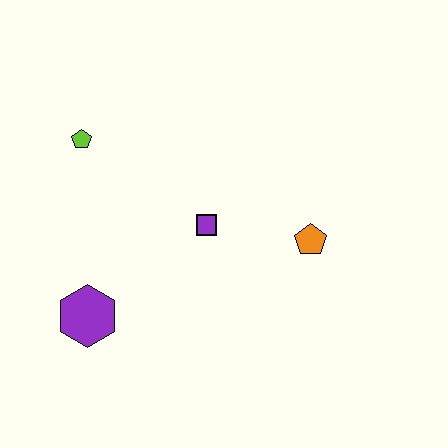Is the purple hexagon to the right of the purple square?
No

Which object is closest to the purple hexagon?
The purple square is closest to the purple hexagon.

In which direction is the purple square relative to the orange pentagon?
The purple square is to the left of the orange pentagon.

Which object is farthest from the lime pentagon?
The orange pentagon is farthest from the lime pentagon.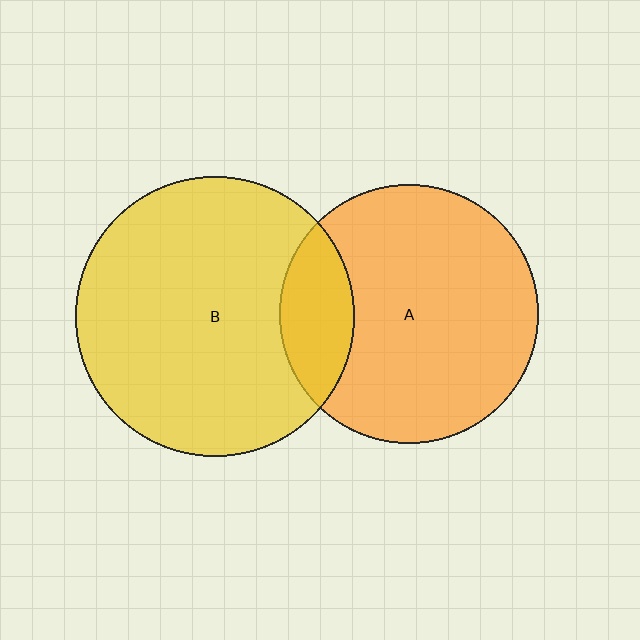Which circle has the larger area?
Circle B (yellow).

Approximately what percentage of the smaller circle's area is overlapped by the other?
Approximately 20%.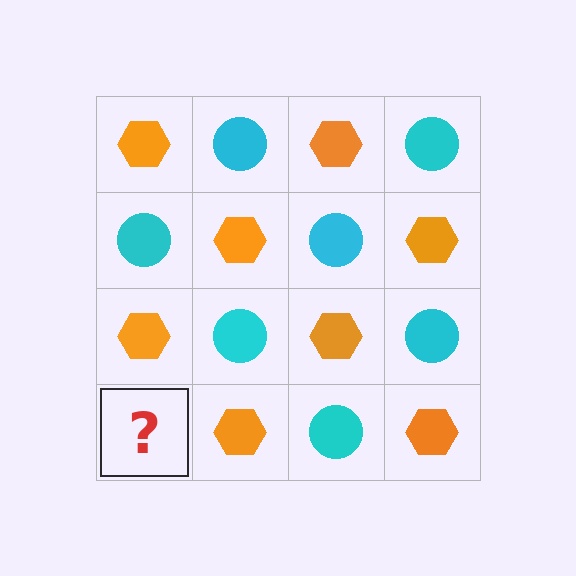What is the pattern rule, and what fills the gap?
The rule is that it alternates orange hexagon and cyan circle in a checkerboard pattern. The gap should be filled with a cyan circle.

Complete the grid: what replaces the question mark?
The question mark should be replaced with a cyan circle.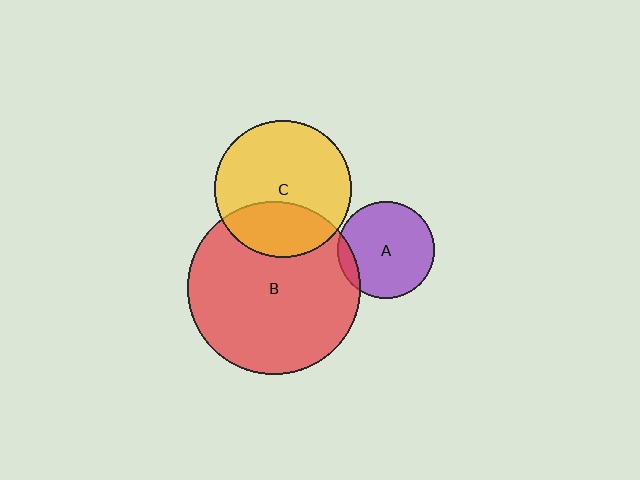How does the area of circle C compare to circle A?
Approximately 2.0 times.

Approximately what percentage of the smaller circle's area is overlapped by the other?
Approximately 30%.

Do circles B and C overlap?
Yes.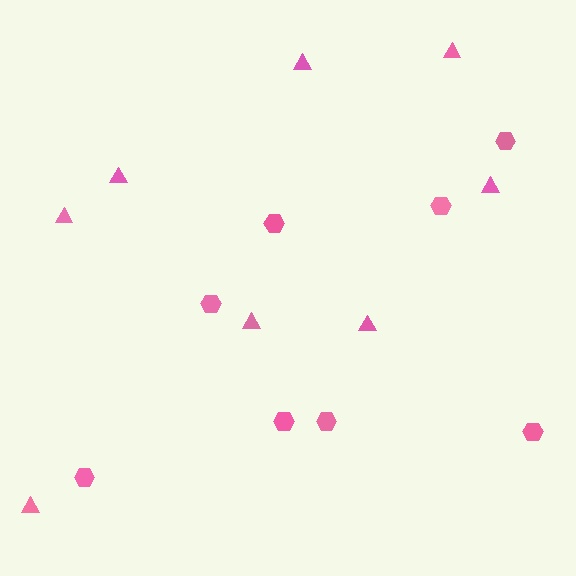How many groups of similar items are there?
There are 2 groups: one group of triangles (8) and one group of hexagons (8).